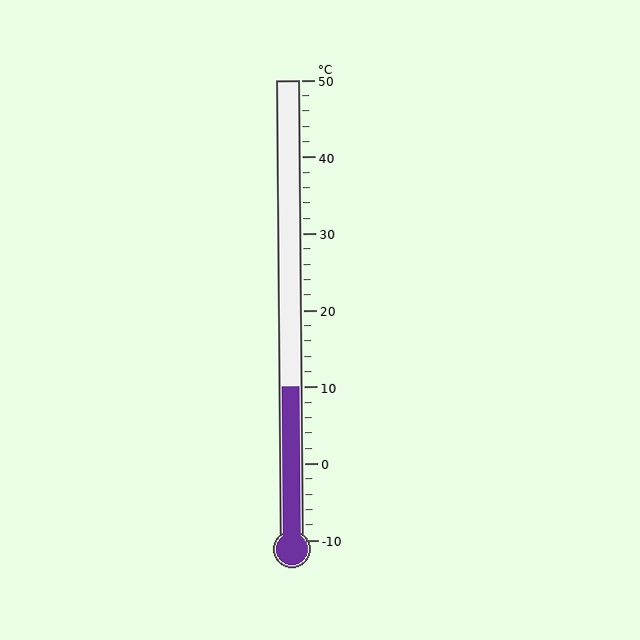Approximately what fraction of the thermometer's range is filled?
The thermometer is filled to approximately 35% of its range.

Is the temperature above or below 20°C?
The temperature is below 20°C.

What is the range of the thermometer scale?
The thermometer scale ranges from -10°C to 50°C.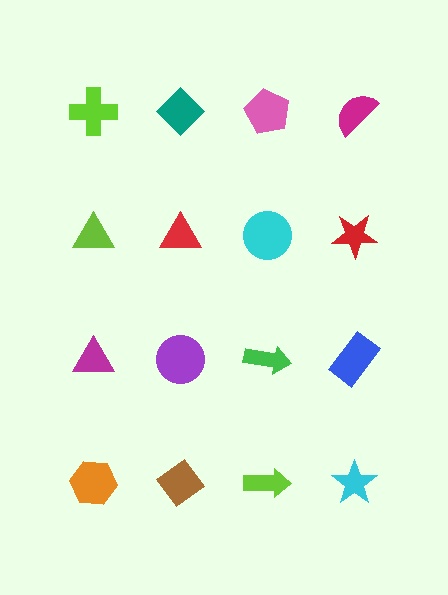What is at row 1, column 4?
A magenta semicircle.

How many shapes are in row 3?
4 shapes.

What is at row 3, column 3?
A green arrow.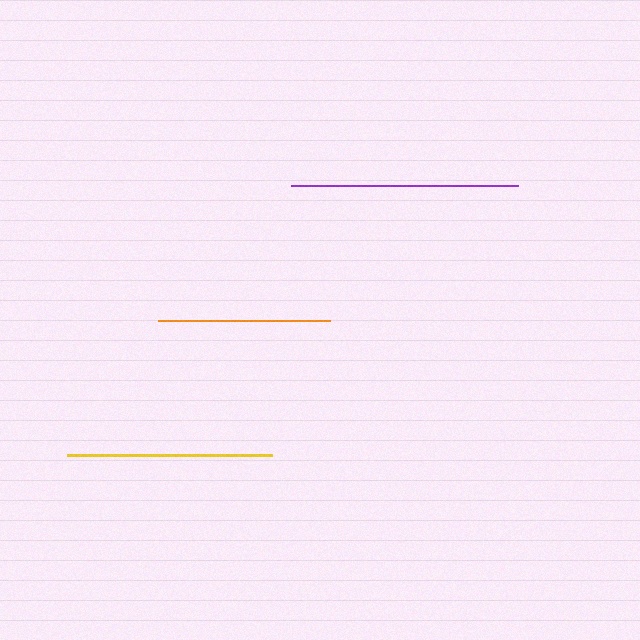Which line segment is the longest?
The purple line is the longest at approximately 226 pixels.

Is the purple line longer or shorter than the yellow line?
The purple line is longer than the yellow line.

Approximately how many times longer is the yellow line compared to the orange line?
The yellow line is approximately 1.2 times the length of the orange line.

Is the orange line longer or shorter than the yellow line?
The yellow line is longer than the orange line.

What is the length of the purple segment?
The purple segment is approximately 226 pixels long.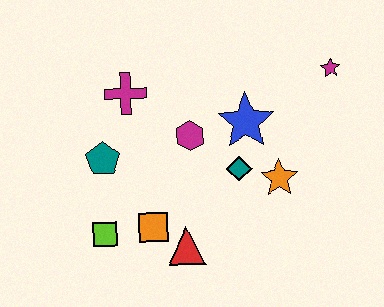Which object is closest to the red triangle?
The orange square is closest to the red triangle.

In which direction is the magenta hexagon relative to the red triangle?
The magenta hexagon is above the red triangle.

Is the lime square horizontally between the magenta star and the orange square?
No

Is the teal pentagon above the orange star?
Yes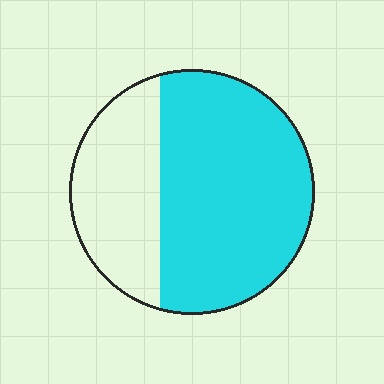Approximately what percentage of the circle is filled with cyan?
Approximately 65%.